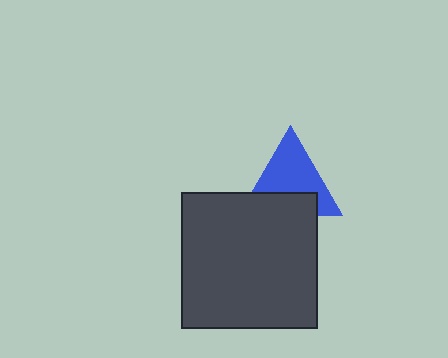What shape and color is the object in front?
The object in front is a dark gray square.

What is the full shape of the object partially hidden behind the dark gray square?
The partially hidden object is a blue triangle.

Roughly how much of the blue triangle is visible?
About half of it is visible (roughly 64%).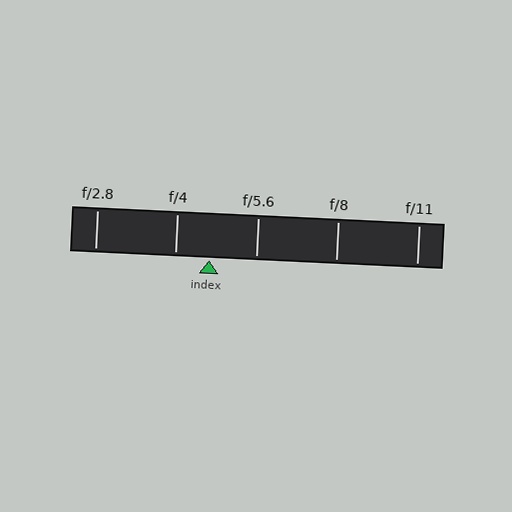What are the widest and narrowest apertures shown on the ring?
The widest aperture shown is f/2.8 and the narrowest is f/11.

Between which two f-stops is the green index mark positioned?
The index mark is between f/4 and f/5.6.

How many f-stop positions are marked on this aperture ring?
There are 5 f-stop positions marked.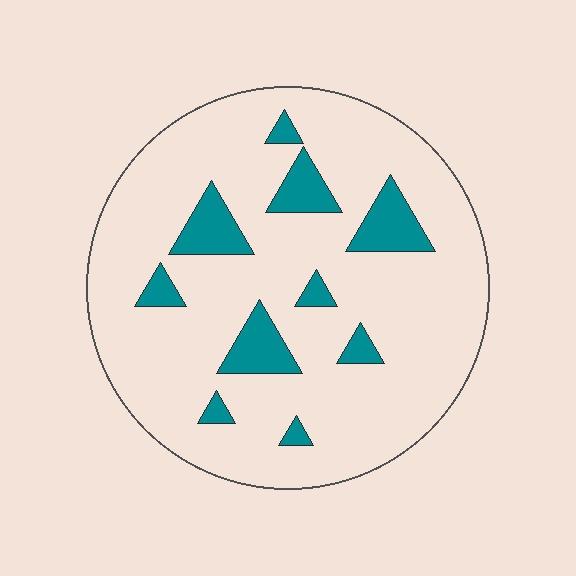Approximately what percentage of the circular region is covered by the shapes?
Approximately 15%.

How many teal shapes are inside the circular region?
10.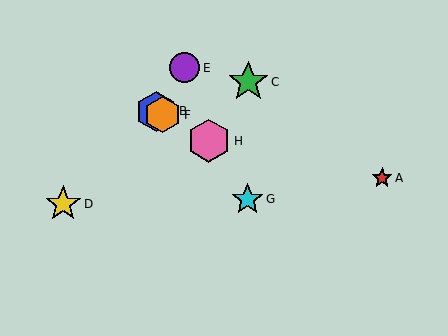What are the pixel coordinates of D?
Object D is at (63, 204).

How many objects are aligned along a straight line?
3 objects (B, F, H) are aligned along a straight line.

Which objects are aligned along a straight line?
Objects B, F, H are aligned along a straight line.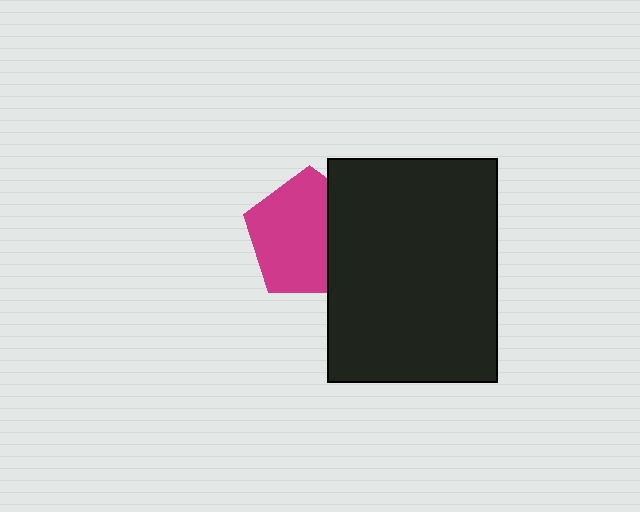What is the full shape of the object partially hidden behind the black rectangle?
The partially hidden object is a magenta pentagon.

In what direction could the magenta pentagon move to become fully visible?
The magenta pentagon could move left. That would shift it out from behind the black rectangle entirely.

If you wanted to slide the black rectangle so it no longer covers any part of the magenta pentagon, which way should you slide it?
Slide it right — that is the most direct way to separate the two shapes.